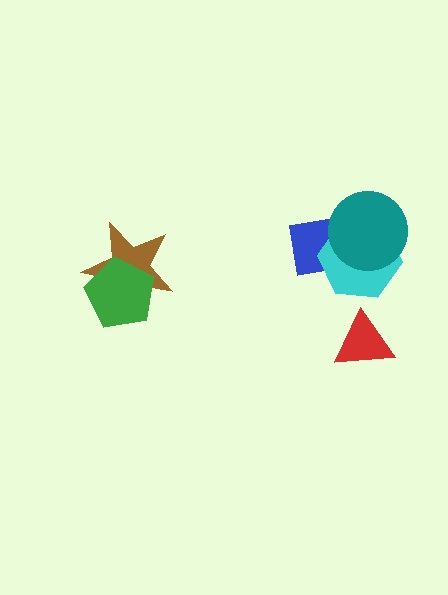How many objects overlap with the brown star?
1 object overlaps with the brown star.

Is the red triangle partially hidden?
No, no other shape covers it.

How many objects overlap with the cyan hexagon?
2 objects overlap with the cyan hexagon.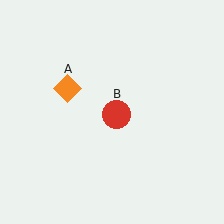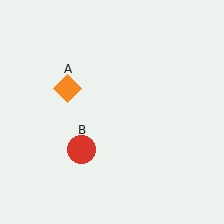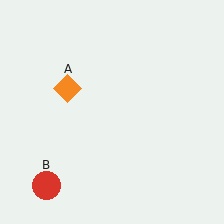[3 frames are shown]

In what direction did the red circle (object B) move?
The red circle (object B) moved down and to the left.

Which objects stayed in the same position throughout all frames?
Orange diamond (object A) remained stationary.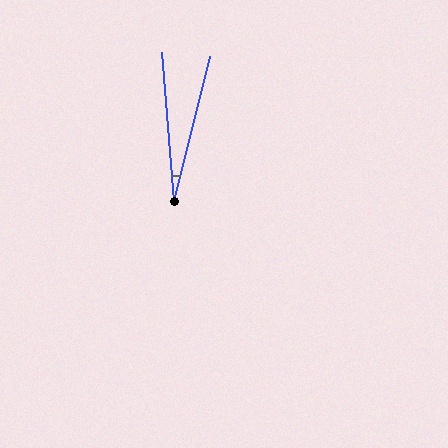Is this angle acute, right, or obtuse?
It is acute.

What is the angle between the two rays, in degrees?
Approximately 18 degrees.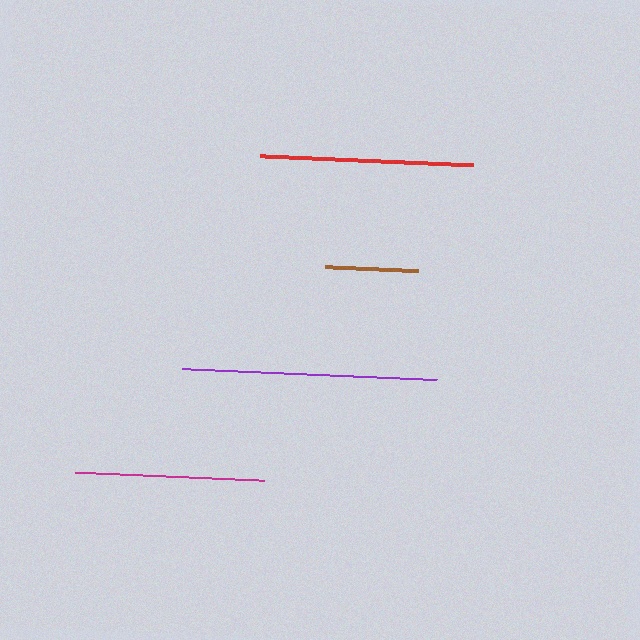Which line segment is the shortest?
The brown line is the shortest at approximately 93 pixels.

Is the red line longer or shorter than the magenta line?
The red line is longer than the magenta line.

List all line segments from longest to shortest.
From longest to shortest: purple, red, magenta, brown.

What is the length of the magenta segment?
The magenta segment is approximately 190 pixels long.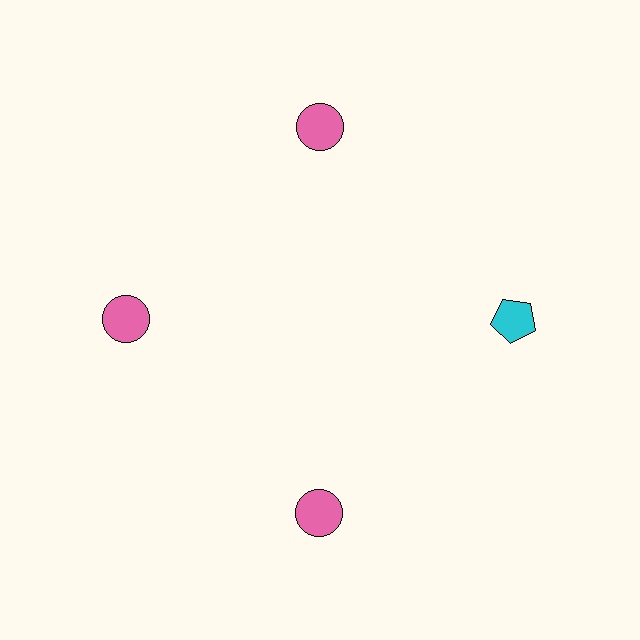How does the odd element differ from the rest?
It differs in both color (cyan instead of pink) and shape (pentagon instead of circle).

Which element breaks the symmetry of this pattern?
The cyan pentagon at roughly the 3 o'clock position breaks the symmetry. All other shapes are pink circles.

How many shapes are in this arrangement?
There are 4 shapes arranged in a ring pattern.